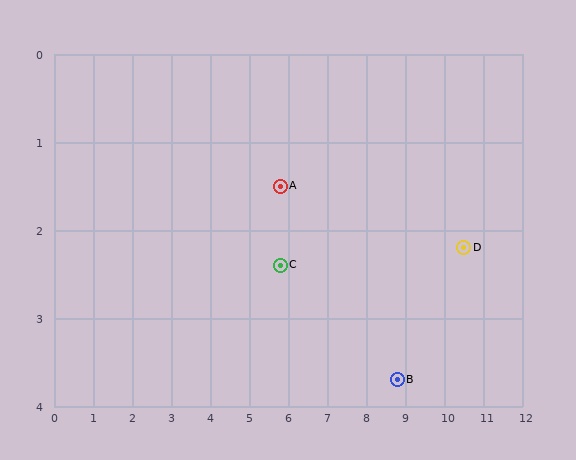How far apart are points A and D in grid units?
Points A and D are about 4.8 grid units apart.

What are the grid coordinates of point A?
Point A is at approximately (5.8, 1.5).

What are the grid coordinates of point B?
Point B is at approximately (8.8, 3.7).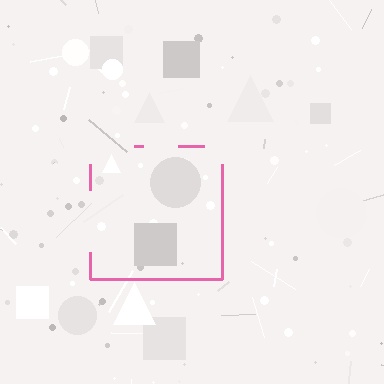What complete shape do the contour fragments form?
The contour fragments form a square.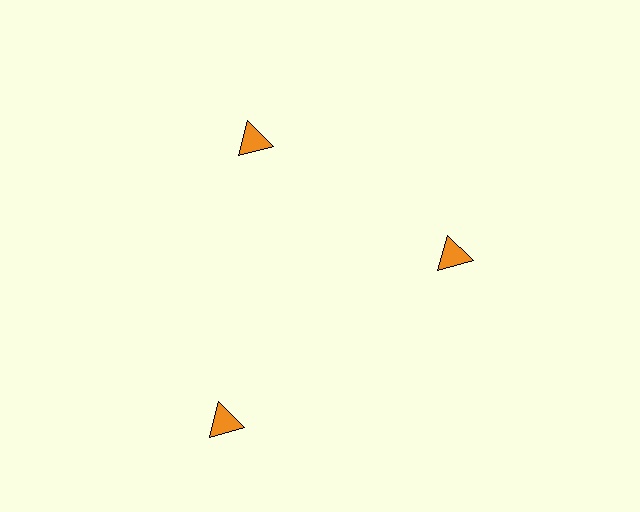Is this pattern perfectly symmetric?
No. The 3 orange triangles are arranged in a ring, but one element near the 7 o'clock position is pushed outward from the center, breaking the 3-fold rotational symmetry.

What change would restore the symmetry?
The symmetry would be restored by moving it inward, back onto the ring so that all 3 triangles sit at equal angles and equal distance from the center.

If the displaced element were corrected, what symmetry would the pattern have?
It would have 3-fold rotational symmetry — the pattern would map onto itself every 120 degrees.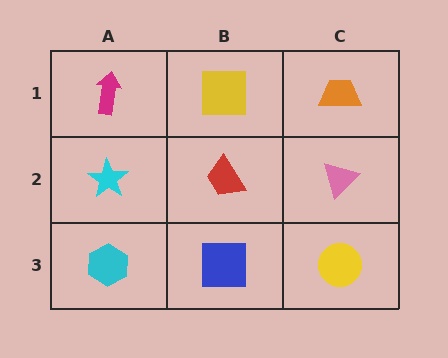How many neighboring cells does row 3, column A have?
2.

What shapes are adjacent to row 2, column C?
An orange trapezoid (row 1, column C), a yellow circle (row 3, column C), a red trapezoid (row 2, column B).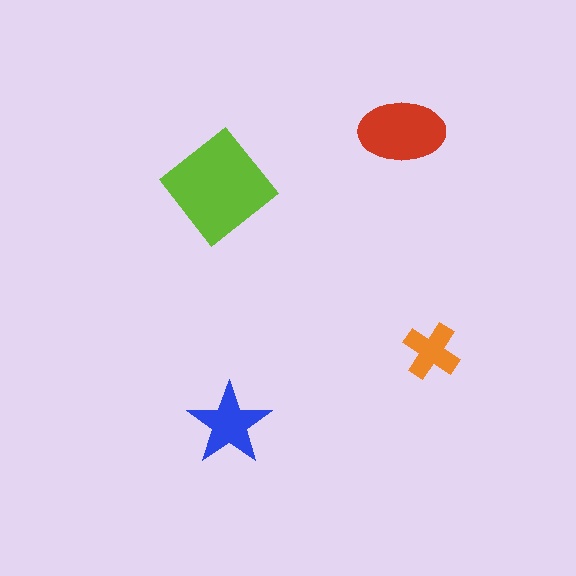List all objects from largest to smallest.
The lime diamond, the red ellipse, the blue star, the orange cross.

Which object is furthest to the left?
The lime diamond is leftmost.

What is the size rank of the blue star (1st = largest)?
3rd.